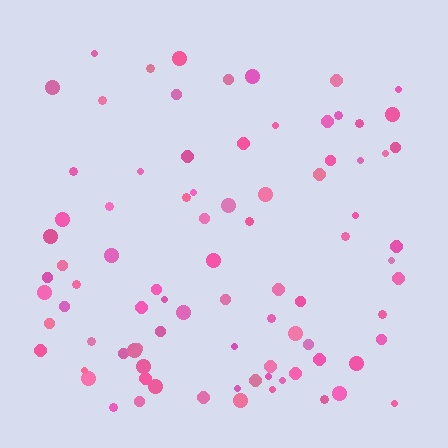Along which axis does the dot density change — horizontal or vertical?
Vertical.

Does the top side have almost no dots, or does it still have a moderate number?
Still a moderate number, just noticeably fewer than the bottom.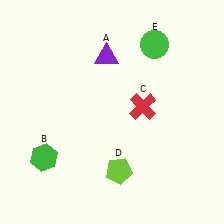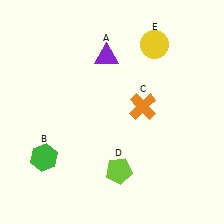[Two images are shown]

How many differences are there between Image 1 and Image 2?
There are 2 differences between the two images.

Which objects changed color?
C changed from red to orange. E changed from green to yellow.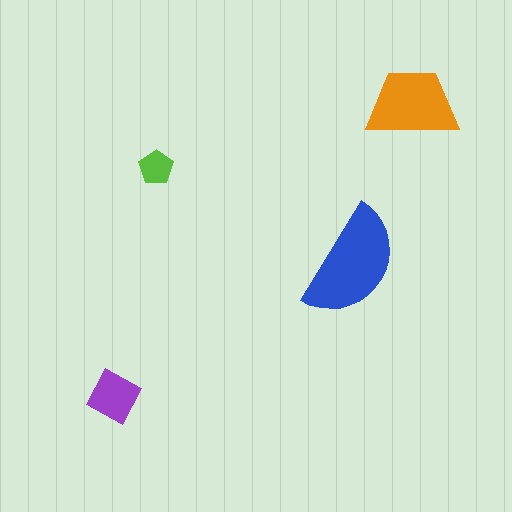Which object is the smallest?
The lime pentagon.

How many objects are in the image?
There are 4 objects in the image.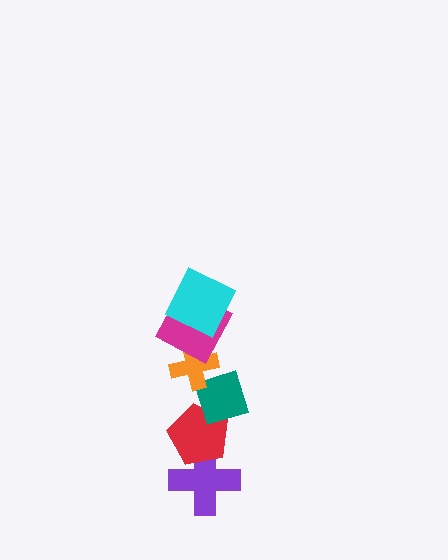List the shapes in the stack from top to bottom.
From top to bottom: the cyan square, the magenta square, the orange cross, the teal diamond, the red pentagon, the purple cross.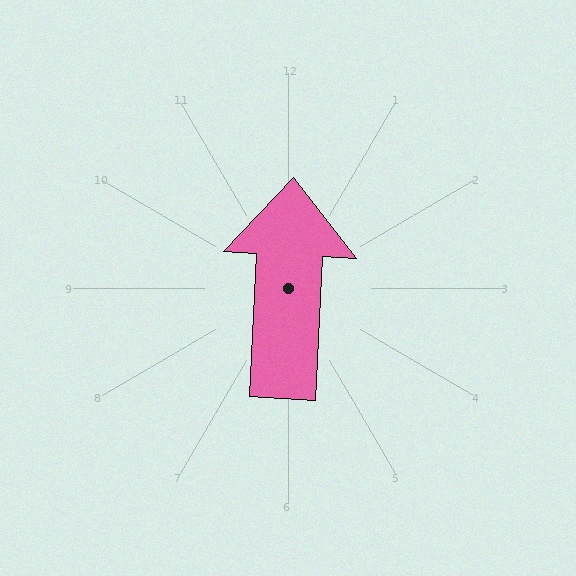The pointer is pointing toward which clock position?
Roughly 12 o'clock.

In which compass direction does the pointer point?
North.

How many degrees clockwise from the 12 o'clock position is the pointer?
Approximately 3 degrees.